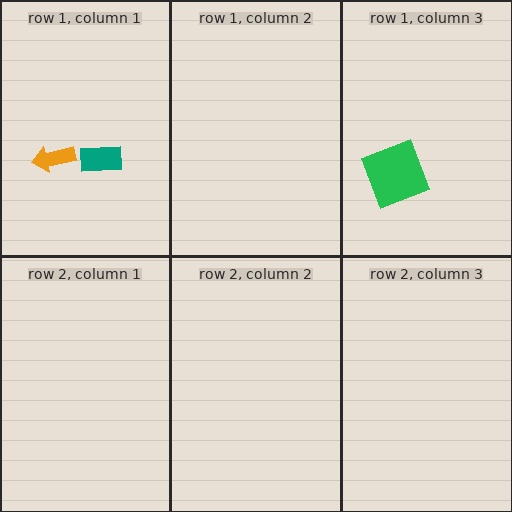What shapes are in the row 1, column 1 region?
The orange arrow, the teal rectangle.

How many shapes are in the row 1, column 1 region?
2.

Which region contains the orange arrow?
The row 1, column 1 region.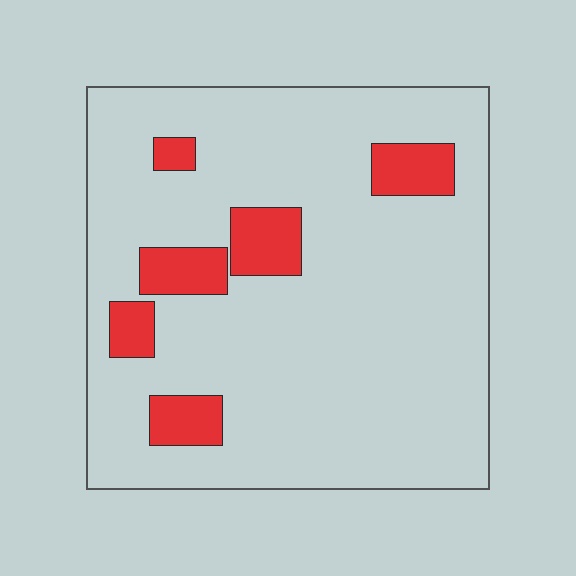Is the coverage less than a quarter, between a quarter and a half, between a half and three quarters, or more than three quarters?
Less than a quarter.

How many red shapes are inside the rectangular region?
6.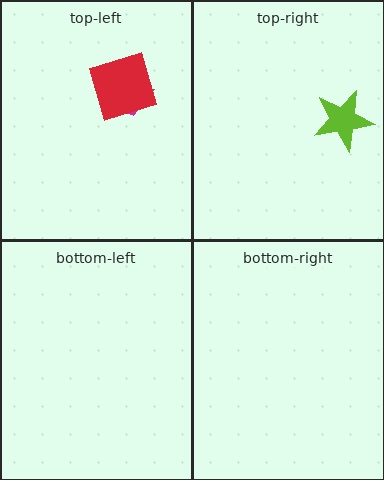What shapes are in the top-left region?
The magenta trapezoid, the red square.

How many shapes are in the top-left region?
2.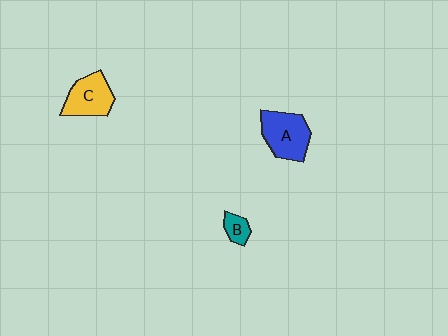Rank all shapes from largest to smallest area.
From largest to smallest: A (blue), C (yellow), B (teal).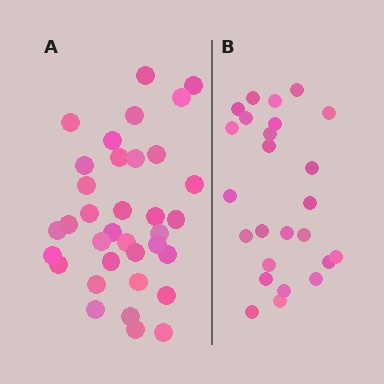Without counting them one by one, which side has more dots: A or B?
Region A (the left region) has more dots.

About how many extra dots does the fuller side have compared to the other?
Region A has roughly 10 or so more dots than region B.